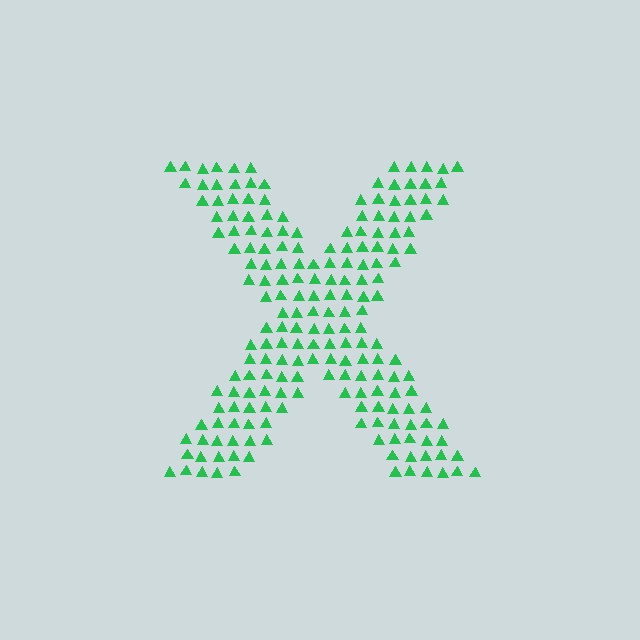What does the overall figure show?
The overall figure shows the letter X.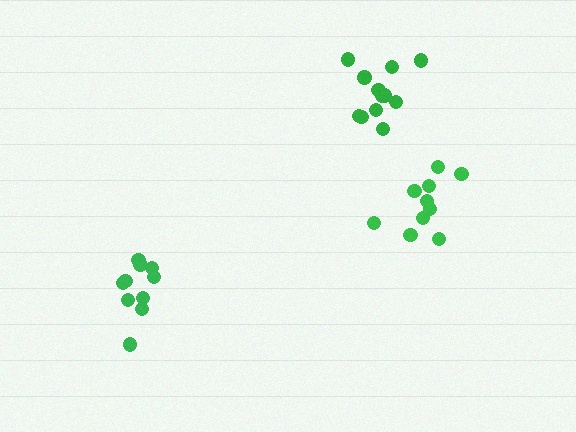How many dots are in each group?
Group 1: 11 dots, Group 2: 12 dots, Group 3: 10 dots (33 total).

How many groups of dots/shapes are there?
There are 3 groups.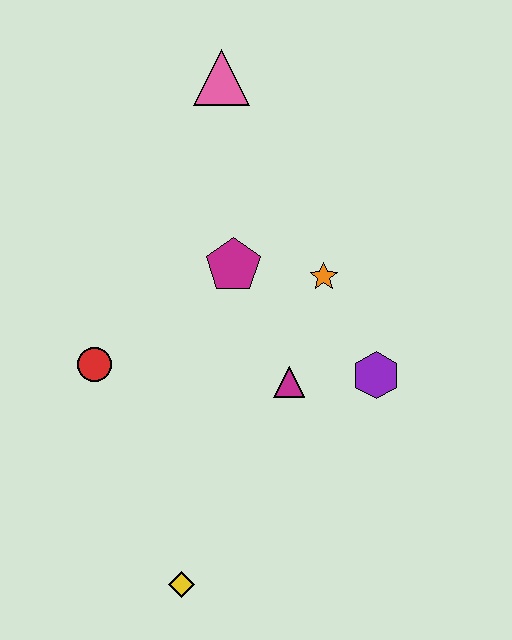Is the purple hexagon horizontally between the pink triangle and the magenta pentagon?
No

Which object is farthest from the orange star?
The yellow diamond is farthest from the orange star.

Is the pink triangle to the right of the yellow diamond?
Yes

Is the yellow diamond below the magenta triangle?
Yes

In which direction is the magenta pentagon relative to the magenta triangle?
The magenta pentagon is above the magenta triangle.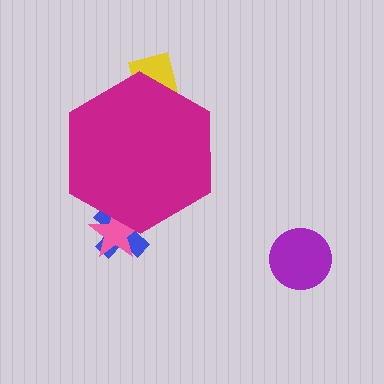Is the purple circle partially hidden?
No, the purple circle is fully visible.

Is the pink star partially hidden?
Yes, the pink star is partially hidden behind the magenta hexagon.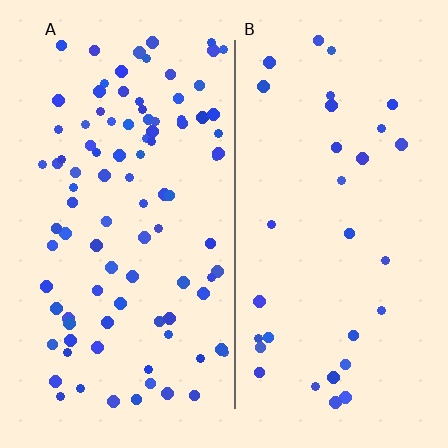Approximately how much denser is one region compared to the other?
Approximately 3.0× — region A over region B.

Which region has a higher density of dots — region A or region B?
A (the left).